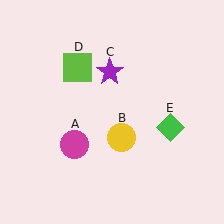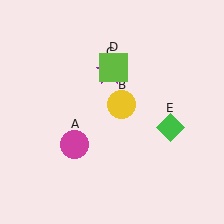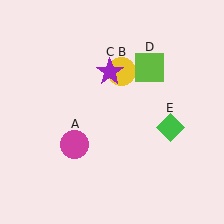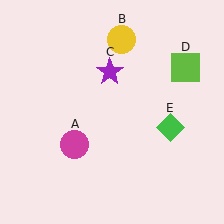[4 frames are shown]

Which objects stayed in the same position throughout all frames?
Magenta circle (object A) and purple star (object C) and green diamond (object E) remained stationary.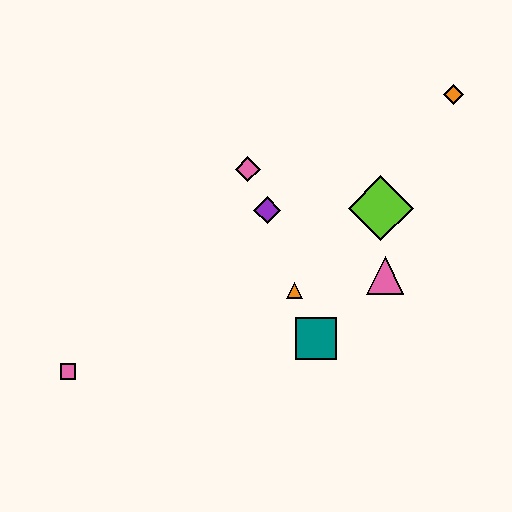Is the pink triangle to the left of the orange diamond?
Yes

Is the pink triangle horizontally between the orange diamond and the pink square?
Yes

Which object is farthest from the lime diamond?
The pink square is farthest from the lime diamond.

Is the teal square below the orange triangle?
Yes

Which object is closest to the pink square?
The orange triangle is closest to the pink square.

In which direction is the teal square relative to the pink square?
The teal square is to the right of the pink square.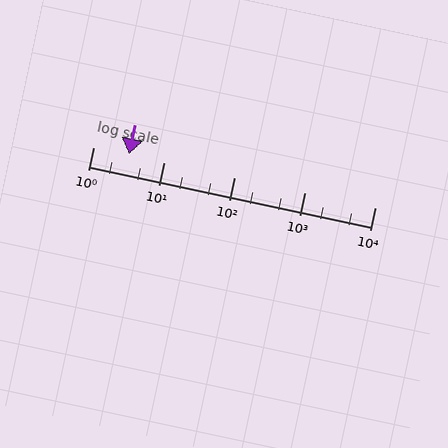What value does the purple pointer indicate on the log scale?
The pointer indicates approximately 3.2.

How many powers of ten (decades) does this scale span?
The scale spans 4 decades, from 1 to 10000.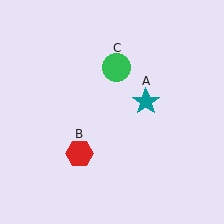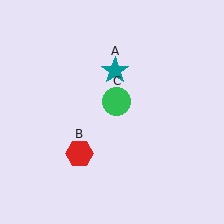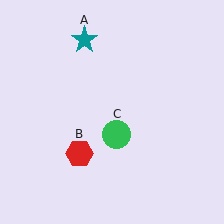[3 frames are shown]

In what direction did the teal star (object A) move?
The teal star (object A) moved up and to the left.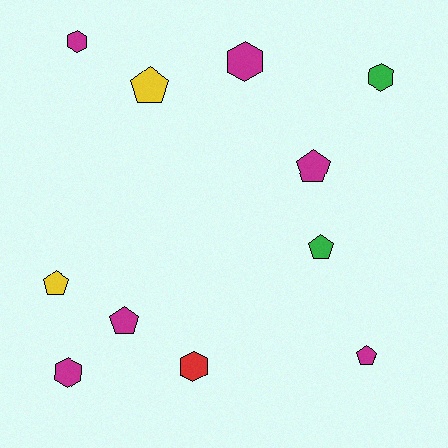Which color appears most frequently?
Magenta, with 6 objects.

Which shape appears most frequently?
Pentagon, with 6 objects.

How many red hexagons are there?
There is 1 red hexagon.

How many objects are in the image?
There are 11 objects.